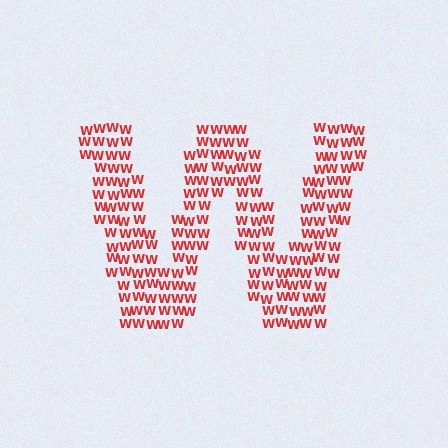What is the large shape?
The large shape is the letter W.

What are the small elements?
The small elements are letter W's.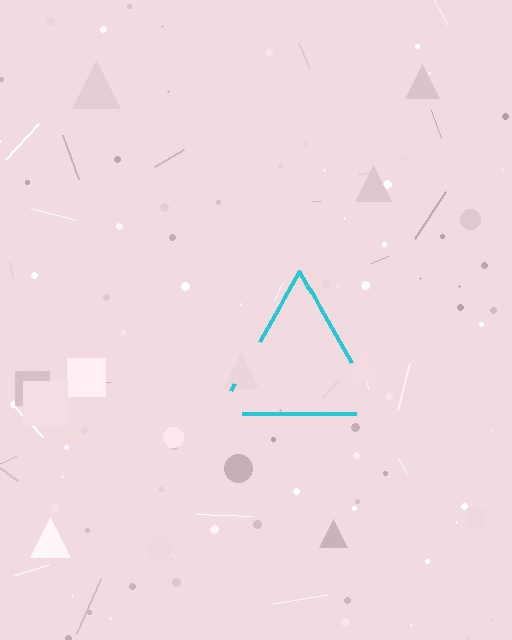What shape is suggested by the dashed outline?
The dashed outline suggests a triangle.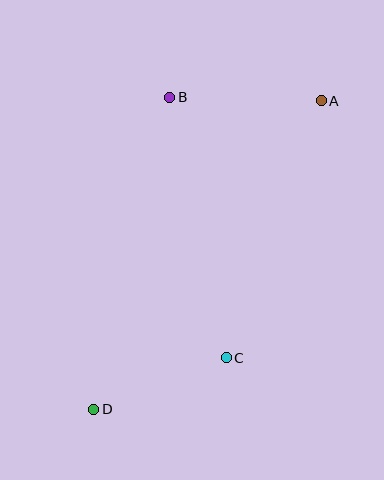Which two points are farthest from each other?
Points A and D are farthest from each other.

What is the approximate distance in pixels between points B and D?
The distance between B and D is approximately 321 pixels.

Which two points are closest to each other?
Points C and D are closest to each other.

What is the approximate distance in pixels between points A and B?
The distance between A and B is approximately 152 pixels.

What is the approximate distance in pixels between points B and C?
The distance between B and C is approximately 267 pixels.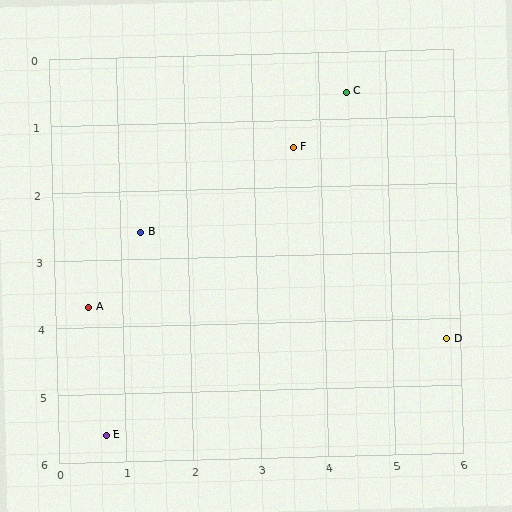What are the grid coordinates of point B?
Point B is at approximately (1.3, 2.6).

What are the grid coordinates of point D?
Point D is at approximately (5.8, 4.3).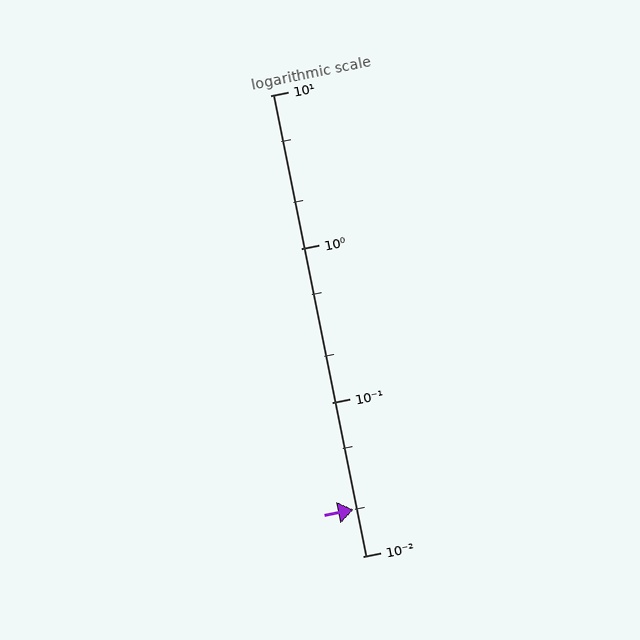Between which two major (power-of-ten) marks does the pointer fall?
The pointer is between 0.01 and 0.1.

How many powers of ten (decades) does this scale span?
The scale spans 3 decades, from 0.01 to 10.